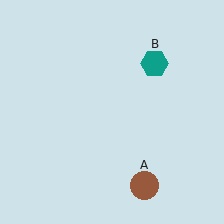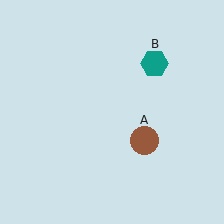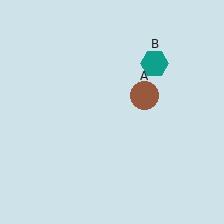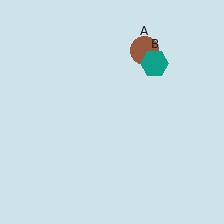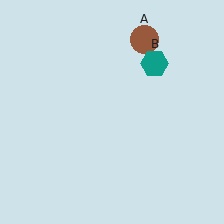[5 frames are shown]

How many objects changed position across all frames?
1 object changed position: brown circle (object A).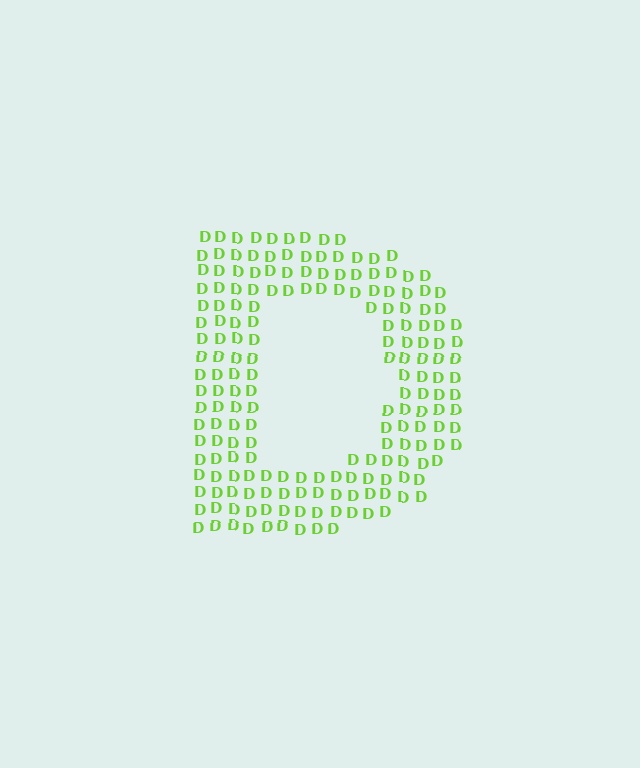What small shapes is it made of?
It is made of small letter D's.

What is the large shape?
The large shape is the letter D.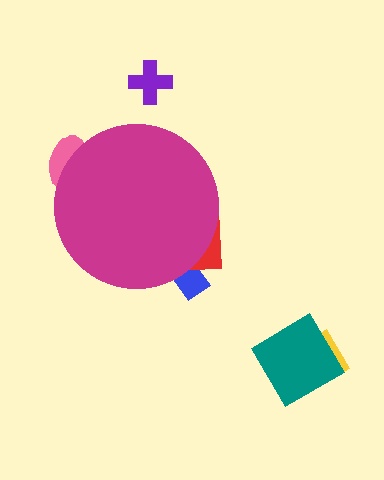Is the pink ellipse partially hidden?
Yes, the pink ellipse is partially hidden behind the magenta circle.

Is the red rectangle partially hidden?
Yes, the red rectangle is partially hidden behind the magenta circle.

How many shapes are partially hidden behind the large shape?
3 shapes are partially hidden.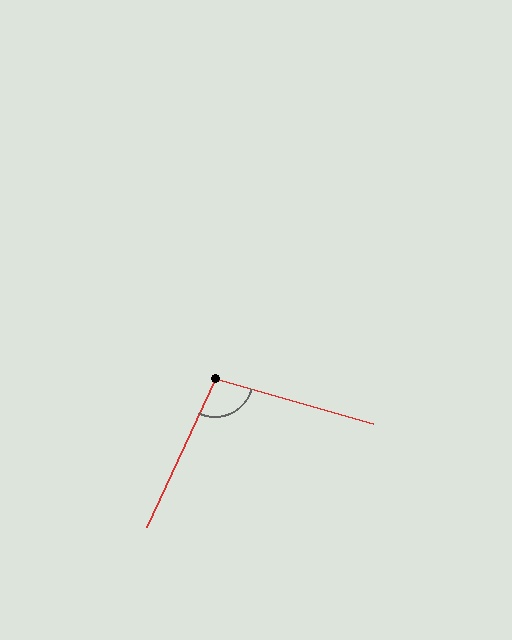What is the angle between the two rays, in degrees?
Approximately 99 degrees.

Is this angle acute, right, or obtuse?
It is obtuse.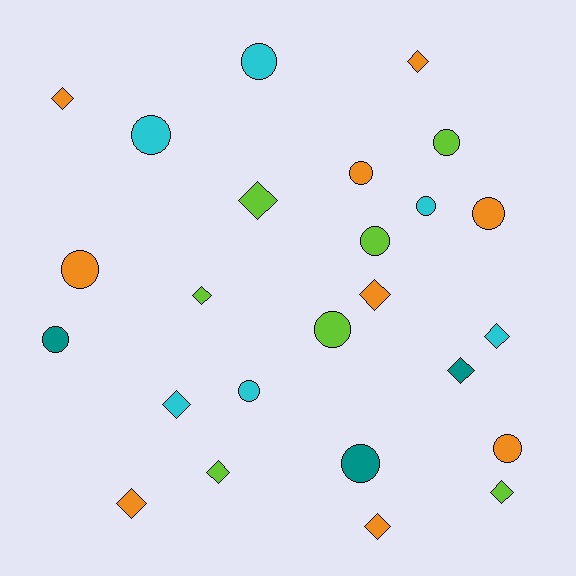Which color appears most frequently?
Orange, with 9 objects.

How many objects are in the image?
There are 25 objects.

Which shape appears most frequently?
Circle, with 13 objects.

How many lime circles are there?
There are 3 lime circles.